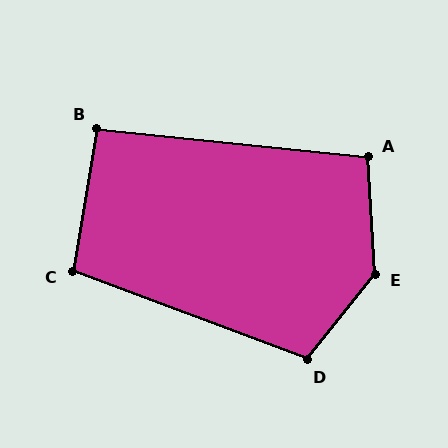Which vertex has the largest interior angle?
E, at approximately 138 degrees.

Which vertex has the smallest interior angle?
B, at approximately 94 degrees.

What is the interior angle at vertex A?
Approximately 99 degrees (obtuse).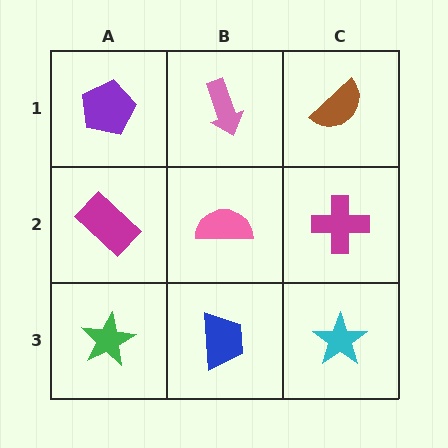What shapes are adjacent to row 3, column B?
A pink semicircle (row 2, column B), a green star (row 3, column A), a cyan star (row 3, column C).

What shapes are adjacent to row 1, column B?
A pink semicircle (row 2, column B), a purple pentagon (row 1, column A), a brown semicircle (row 1, column C).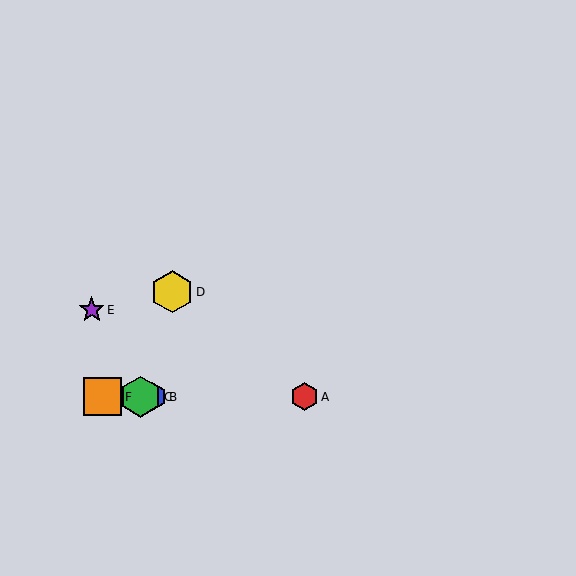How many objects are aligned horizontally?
4 objects (A, B, C, F) are aligned horizontally.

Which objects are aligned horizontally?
Objects A, B, C, F are aligned horizontally.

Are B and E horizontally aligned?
No, B is at y≈397 and E is at y≈310.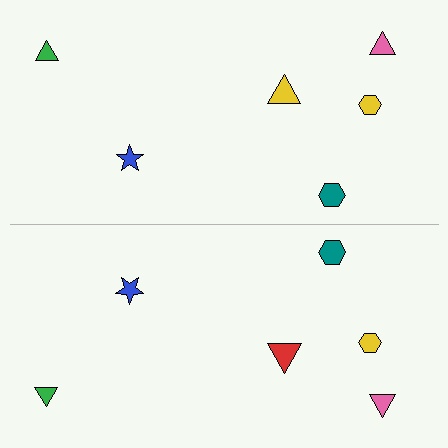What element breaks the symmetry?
The red triangle on the bottom side breaks the symmetry — its mirror counterpart is yellow.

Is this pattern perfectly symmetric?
No, the pattern is not perfectly symmetric. The red triangle on the bottom side breaks the symmetry — its mirror counterpart is yellow.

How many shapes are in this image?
There are 12 shapes in this image.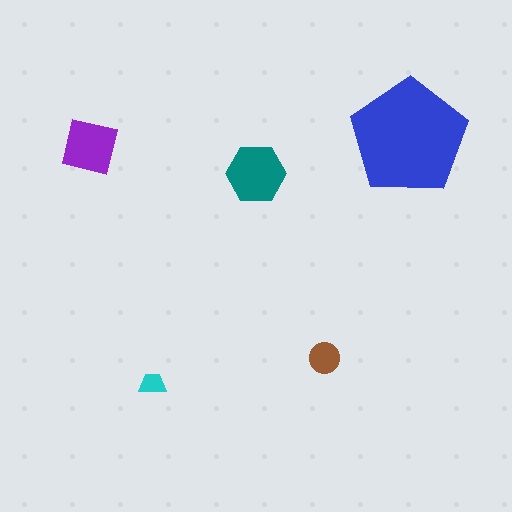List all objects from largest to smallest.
The blue pentagon, the teal hexagon, the purple square, the brown circle, the cyan trapezoid.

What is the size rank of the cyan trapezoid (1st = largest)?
5th.